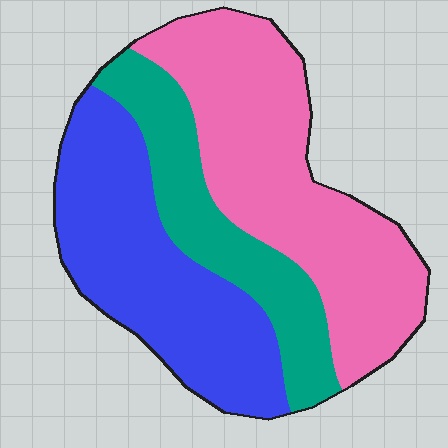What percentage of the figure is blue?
Blue takes up between a quarter and a half of the figure.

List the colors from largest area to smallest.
From largest to smallest: pink, blue, teal.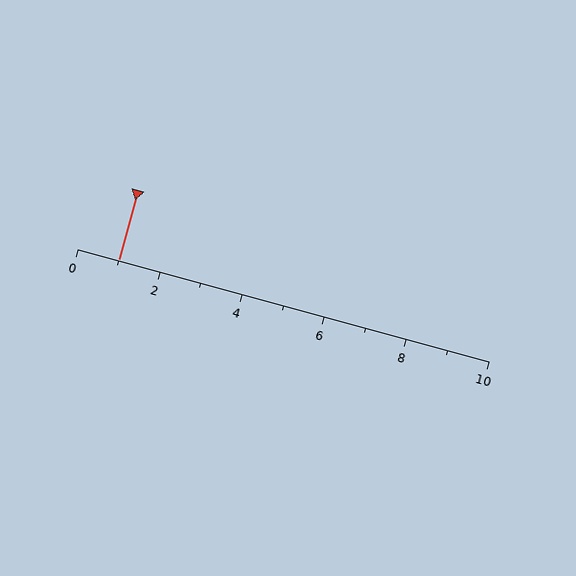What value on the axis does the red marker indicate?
The marker indicates approximately 1.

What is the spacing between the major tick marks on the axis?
The major ticks are spaced 2 apart.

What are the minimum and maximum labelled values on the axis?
The axis runs from 0 to 10.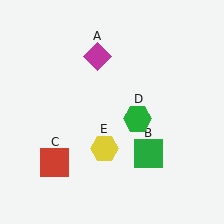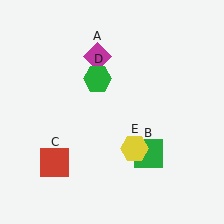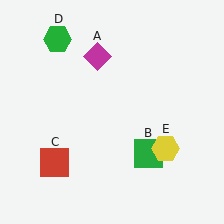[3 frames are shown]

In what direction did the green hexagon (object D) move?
The green hexagon (object D) moved up and to the left.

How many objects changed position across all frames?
2 objects changed position: green hexagon (object D), yellow hexagon (object E).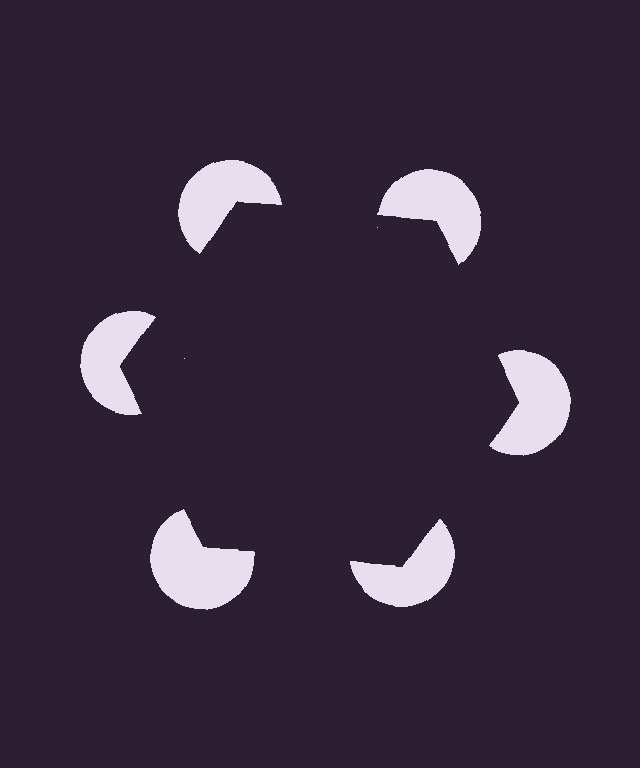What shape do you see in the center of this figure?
An illusory hexagon — its edges are inferred from the aligned wedge cuts in the pac-man discs, not physically drawn.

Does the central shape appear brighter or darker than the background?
It typically appears slightly darker than the background, even though no actual brightness change is drawn.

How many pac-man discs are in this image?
There are 6 — one at each vertex of the illusory hexagon.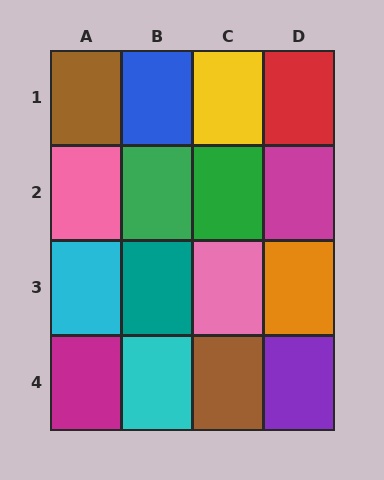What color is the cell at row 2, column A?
Pink.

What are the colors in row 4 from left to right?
Magenta, cyan, brown, purple.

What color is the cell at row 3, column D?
Orange.